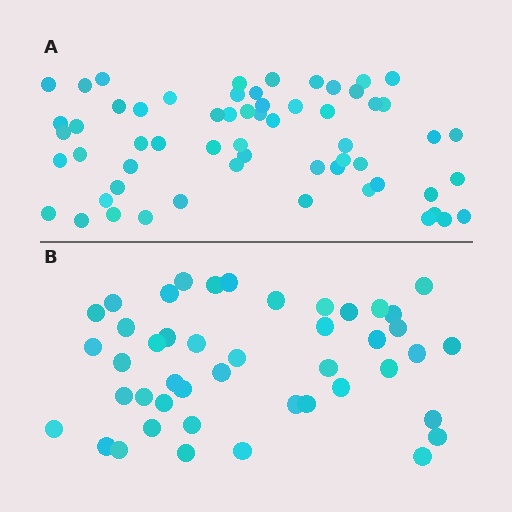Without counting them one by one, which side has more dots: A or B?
Region A (the top region) has more dots.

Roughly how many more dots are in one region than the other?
Region A has approximately 15 more dots than region B.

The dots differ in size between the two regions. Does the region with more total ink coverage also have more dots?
No. Region B has more total ink coverage because its dots are larger, but region A actually contains more individual dots. Total area can be misleading — the number of items is what matters here.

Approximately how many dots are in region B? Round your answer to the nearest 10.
About 40 dots. (The exact count is 45, which rounds to 40.)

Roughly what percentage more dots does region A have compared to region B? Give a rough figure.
About 35% more.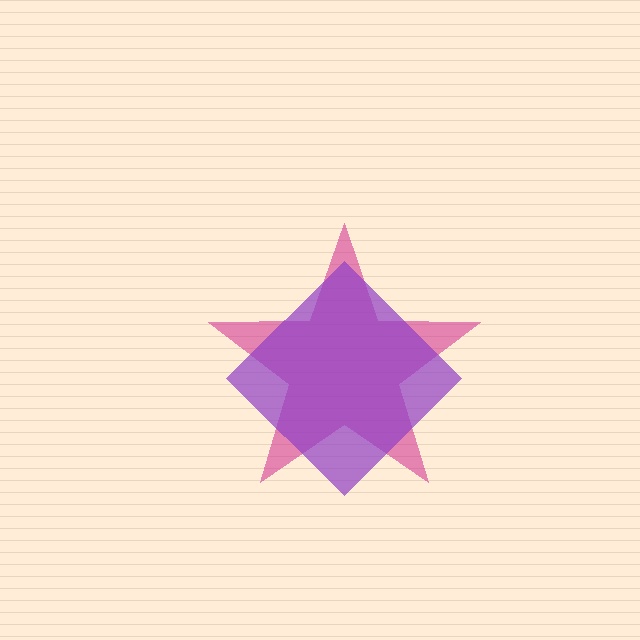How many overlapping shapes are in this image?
There are 2 overlapping shapes in the image.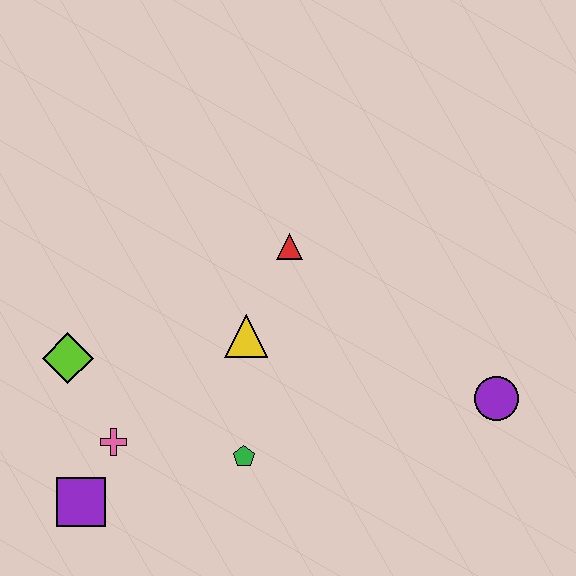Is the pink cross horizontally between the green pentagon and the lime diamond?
Yes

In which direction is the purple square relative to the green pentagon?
The purple square is to the left of the green pentagon.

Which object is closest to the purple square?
The pink cross is closest to the purple square.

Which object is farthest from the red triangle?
The purple square is farthest from the red triangle.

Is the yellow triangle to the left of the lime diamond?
No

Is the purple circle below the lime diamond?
Yes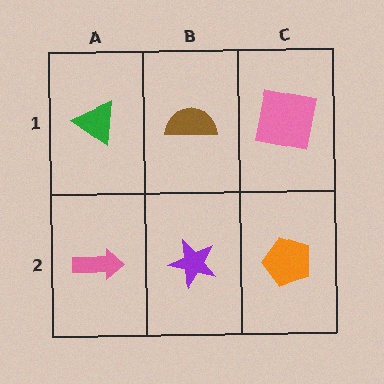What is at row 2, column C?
An orange pentagon.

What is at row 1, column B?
A brown semicircle.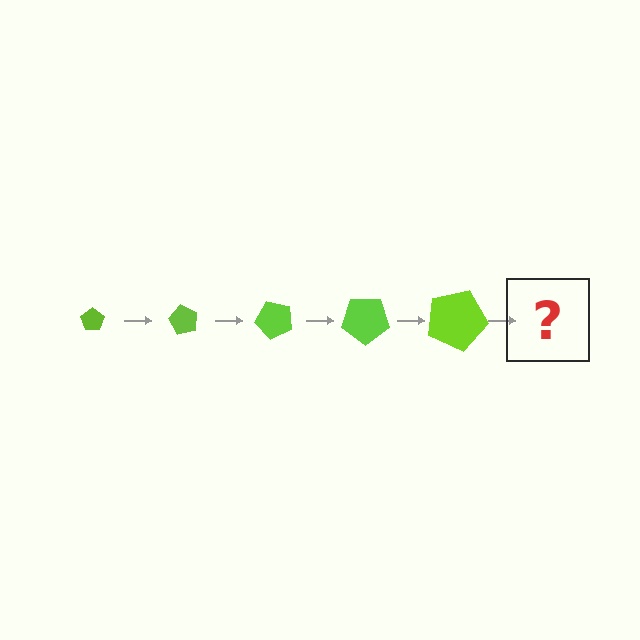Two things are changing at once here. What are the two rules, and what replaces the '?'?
The two rules are that the pentagon grows larger each step and it rotates 60 degrees each step. The '?' should be a pentagon, larger than the previous one and rotated 300 degrees from the start.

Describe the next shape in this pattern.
It should be a pentagon, larger than the previous one and rotated 300 degrees from the start.